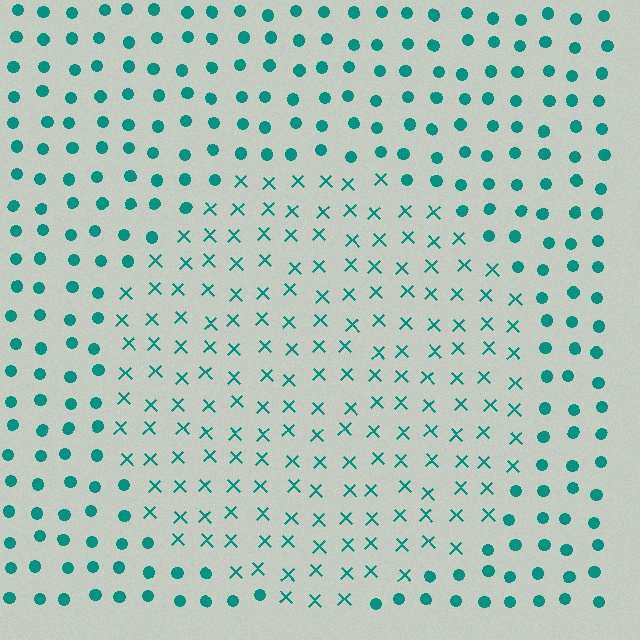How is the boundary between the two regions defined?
The boundary is defined by a change in element shape: X marks inside vs. circles outside. All elements share the same color and spacing.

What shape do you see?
I see a circle.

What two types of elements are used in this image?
The image uses X marks inside the circle region and circles outside it.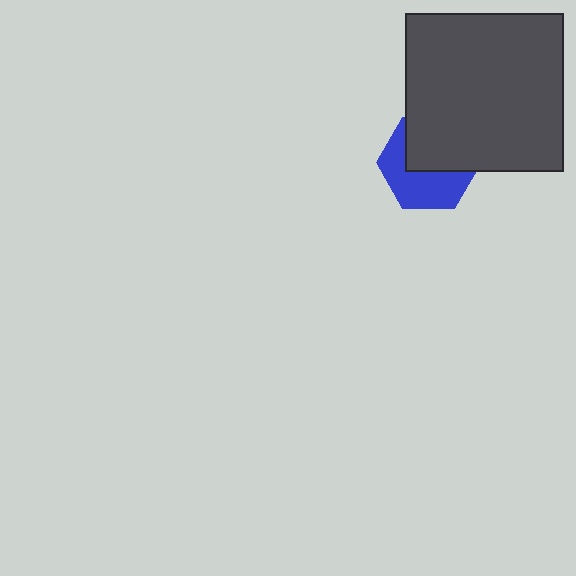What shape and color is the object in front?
The object in front is a dark gray square.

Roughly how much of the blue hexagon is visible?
About half of it is visible (roughly 52%).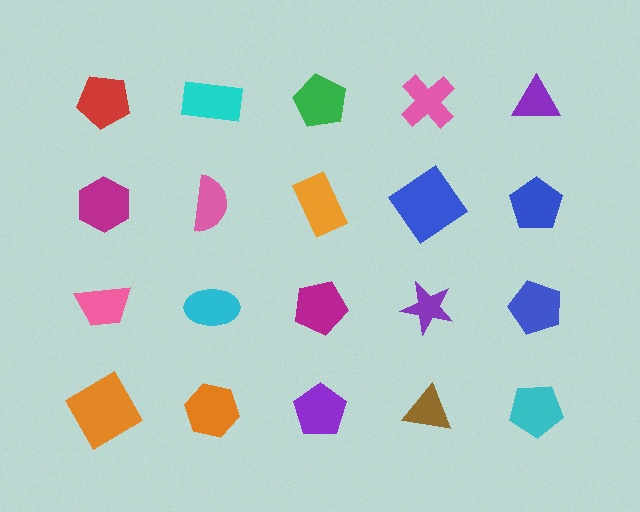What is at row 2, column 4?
A blue diamond.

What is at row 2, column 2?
A pink semicircle.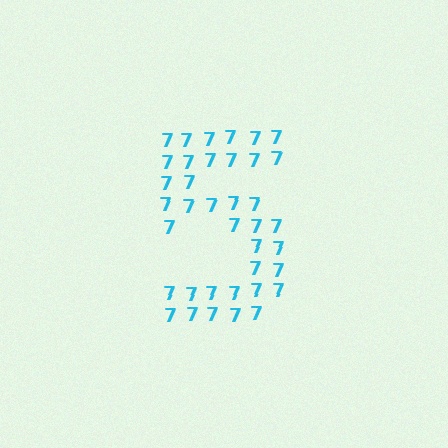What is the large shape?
The large shape is the digit 5.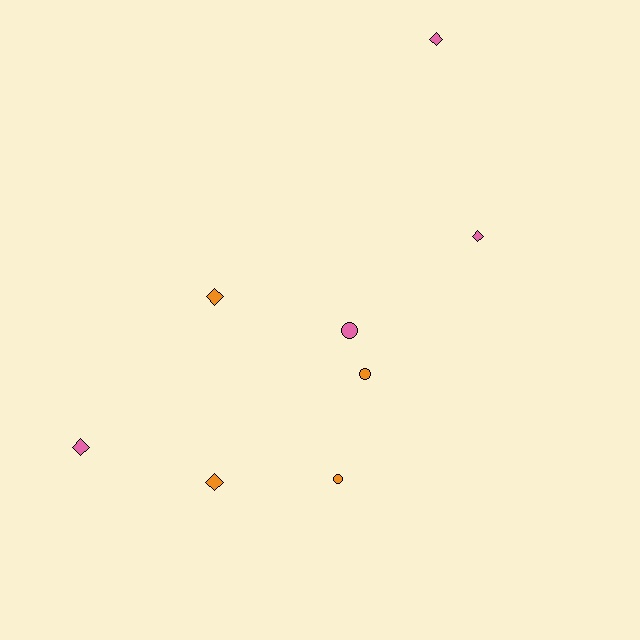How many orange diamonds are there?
There are 2 orange diamonds.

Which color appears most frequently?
Orange, with 4 objects.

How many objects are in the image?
There are 8 objects.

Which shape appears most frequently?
Diamond, with 5 objects.